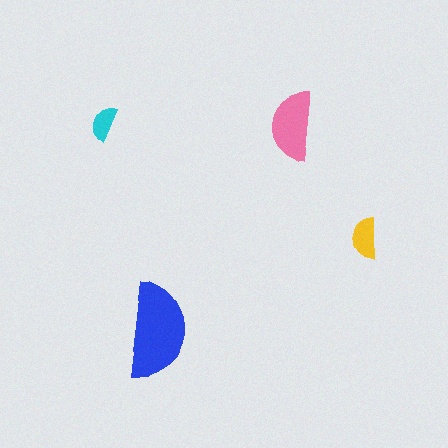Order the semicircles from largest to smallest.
the blue one, the pink one, the yellow one, the cyan one.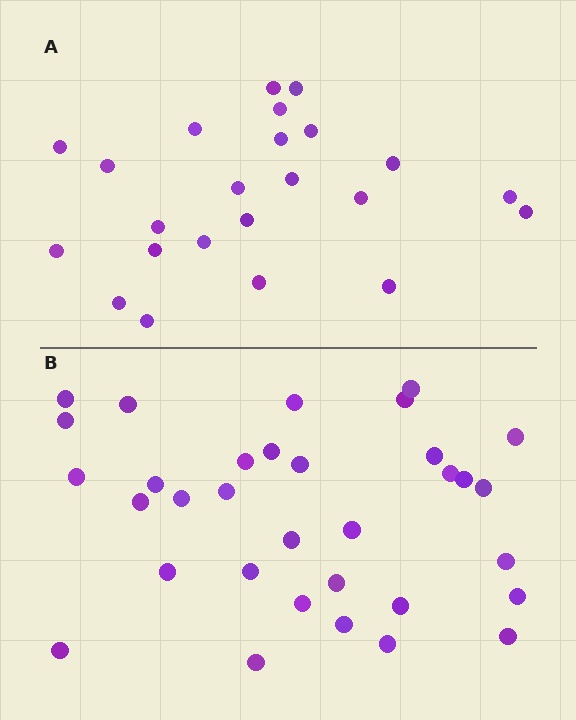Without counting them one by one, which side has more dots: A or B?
Region B (the bottom region) has more dots.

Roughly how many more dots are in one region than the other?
Region B has roughly 10 or so more dots than region A.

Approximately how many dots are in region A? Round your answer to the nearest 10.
About 20 dots. (The exact count is 23, which rounds to 20.)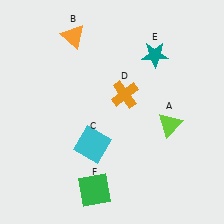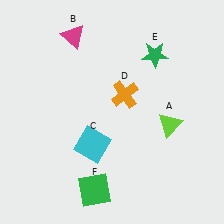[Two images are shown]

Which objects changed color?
B changed from orange to magenta. E changed from teal to green.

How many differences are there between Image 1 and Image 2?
There are 2 differences between the two images.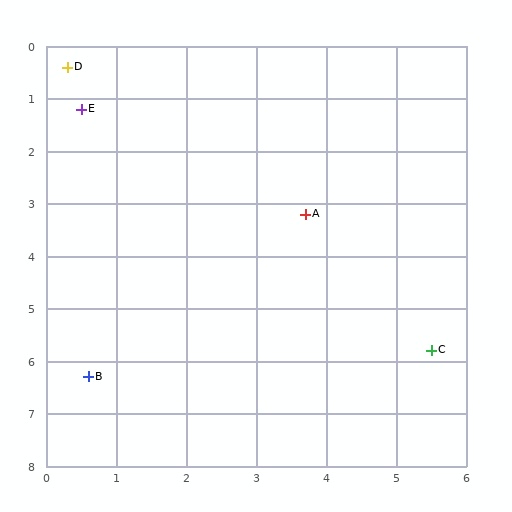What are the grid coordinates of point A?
Point A is at approximately (3.7, 3.2).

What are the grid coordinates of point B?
Point B is at approximately (0.6, 6.3).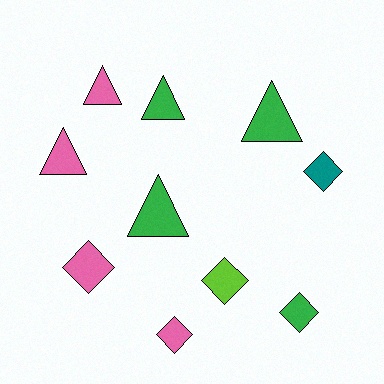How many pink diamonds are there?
There are 2 pink diamonds.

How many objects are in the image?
There are 10 objects.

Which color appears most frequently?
Green, with 4 objects.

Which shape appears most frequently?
Diamond, with 5 objects.